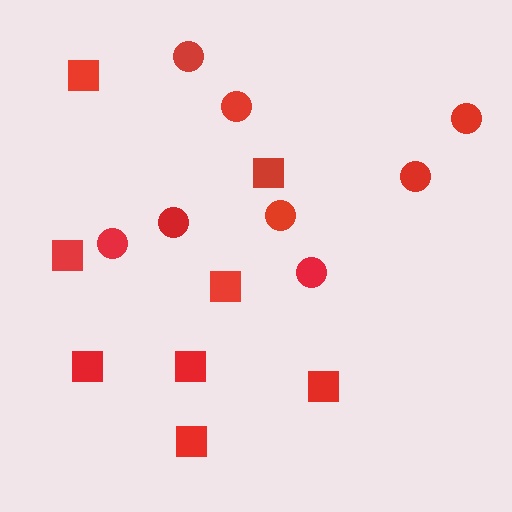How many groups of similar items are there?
There are 2 groups: one group of circles (8) and one group of squares (8).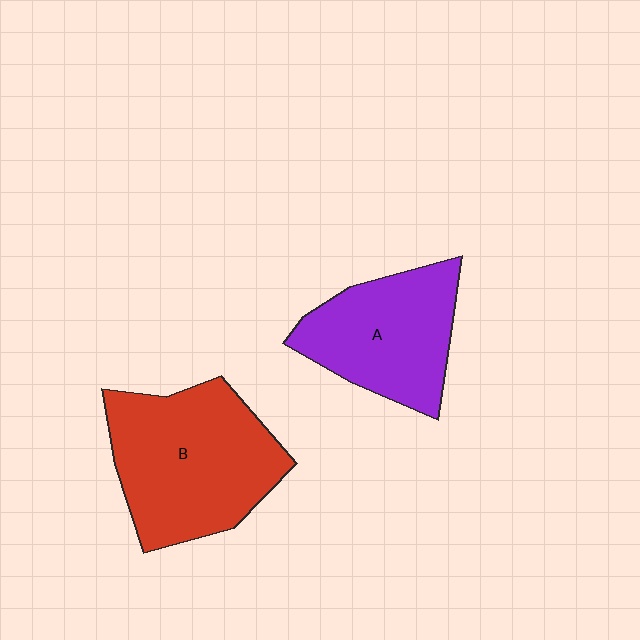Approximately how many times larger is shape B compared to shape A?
Approximately 1.3 times.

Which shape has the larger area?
Shape B (red).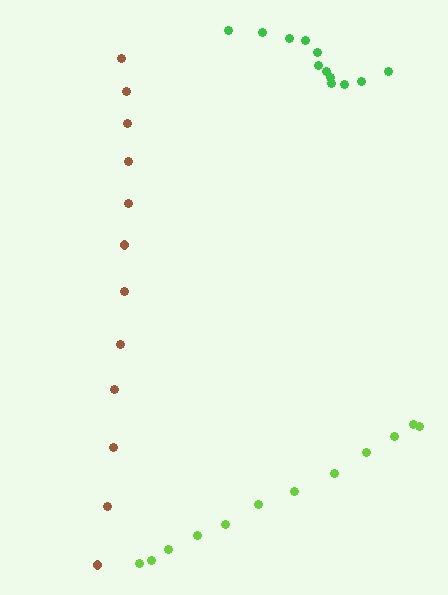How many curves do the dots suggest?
There are 3 distinct paths.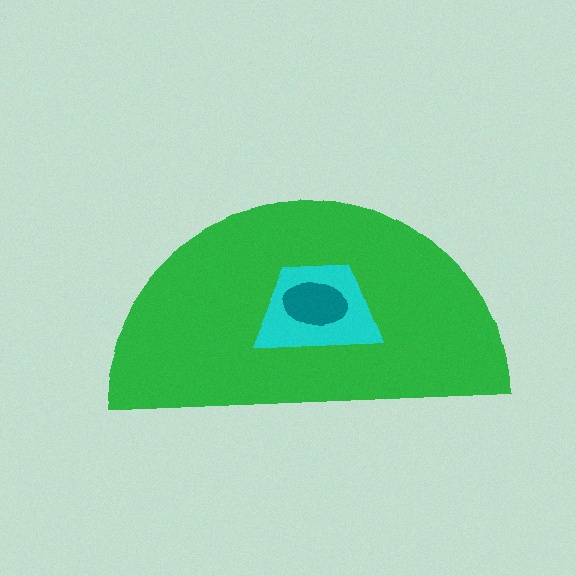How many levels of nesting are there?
3.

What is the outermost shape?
The green semicircle.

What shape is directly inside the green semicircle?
The cyan trapezoid.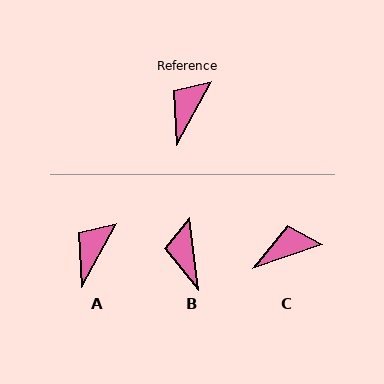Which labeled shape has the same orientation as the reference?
A.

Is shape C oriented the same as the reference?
No, it is off by about 43 degrees.